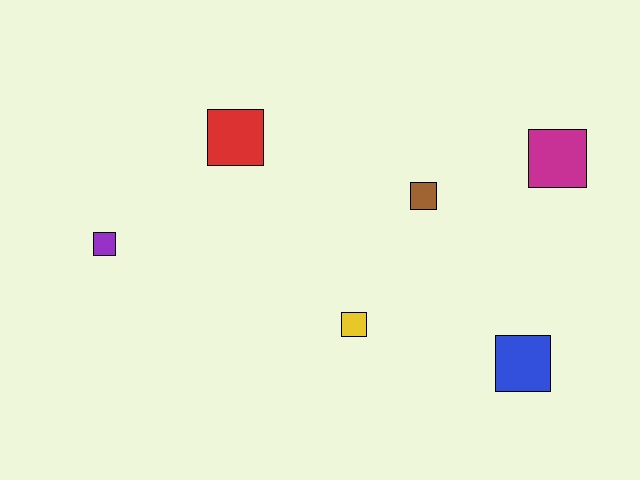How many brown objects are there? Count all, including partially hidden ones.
There is 1 brown object.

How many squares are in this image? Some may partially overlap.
There are 6 squares.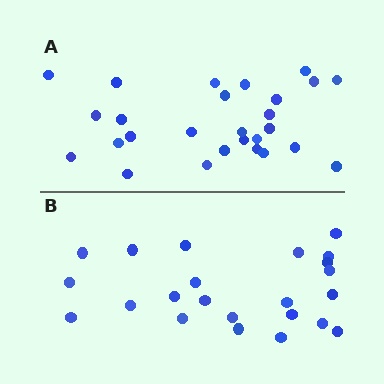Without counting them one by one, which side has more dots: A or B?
Region A (the top region) has more dots.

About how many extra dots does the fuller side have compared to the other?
Region A has about 4 more dots than region B.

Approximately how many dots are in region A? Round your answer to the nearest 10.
About 30 dots. (The exact count is 27, which rounds to 30.)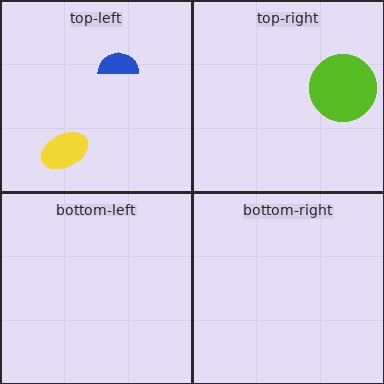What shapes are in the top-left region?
The yellow ellipse, the blue semicircle.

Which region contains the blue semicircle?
The top-left region.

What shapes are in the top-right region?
The lime circle.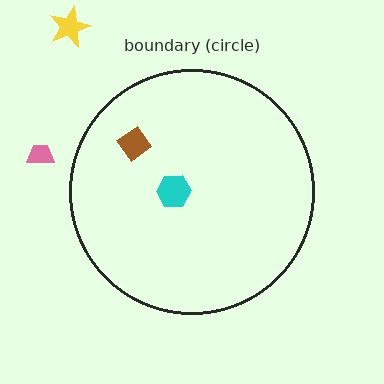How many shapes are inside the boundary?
2 inside, 2 outside.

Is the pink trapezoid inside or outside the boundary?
Outside.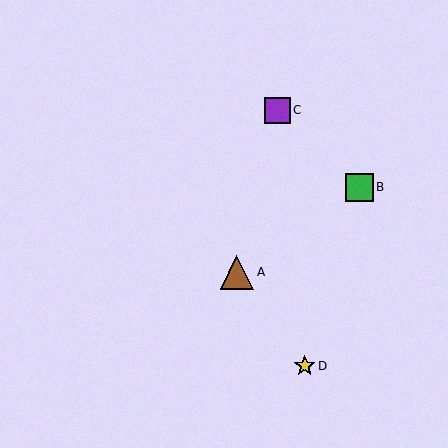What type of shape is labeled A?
Shape A is a brown triangle.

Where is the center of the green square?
The center of the green square is at (359, 187).